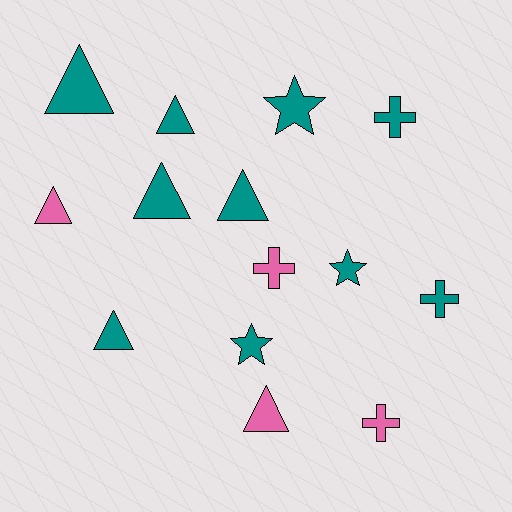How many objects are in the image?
There are 14 objects.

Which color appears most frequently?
Teal, with 10 objects.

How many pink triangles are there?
There are 2 pink triangles.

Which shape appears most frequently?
Triangle, with 7 objects.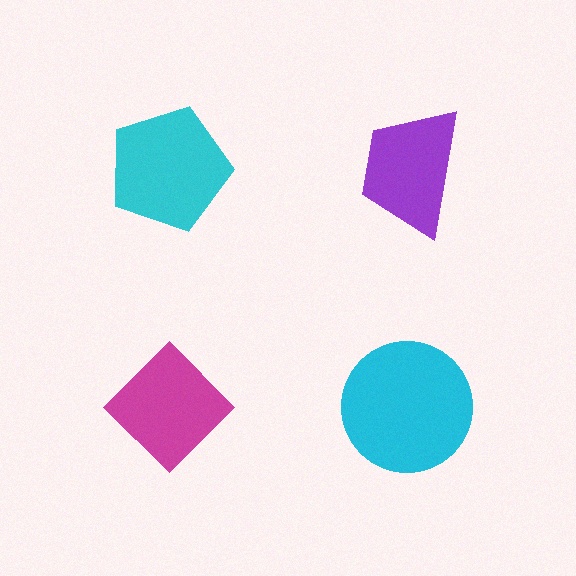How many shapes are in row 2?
2 shapes.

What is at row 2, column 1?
A magenta diamond.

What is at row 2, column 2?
A cyan circle.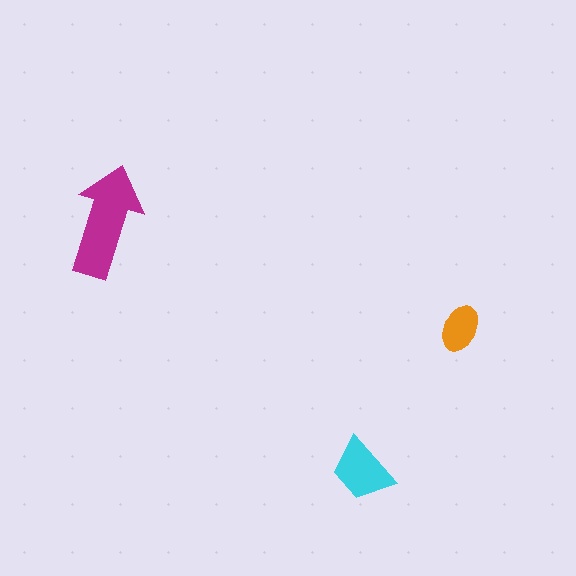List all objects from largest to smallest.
The magenta arrow, the cyan trapezoid, the orange ellipse.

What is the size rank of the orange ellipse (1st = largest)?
3rd.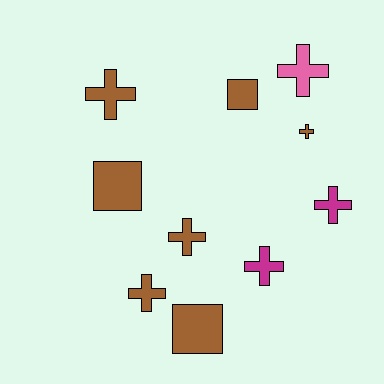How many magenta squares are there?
There are no magenta squares.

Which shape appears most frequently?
Cross, with 7 objects.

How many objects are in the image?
There are 10 objects.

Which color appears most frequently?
Brown, with 7 objects.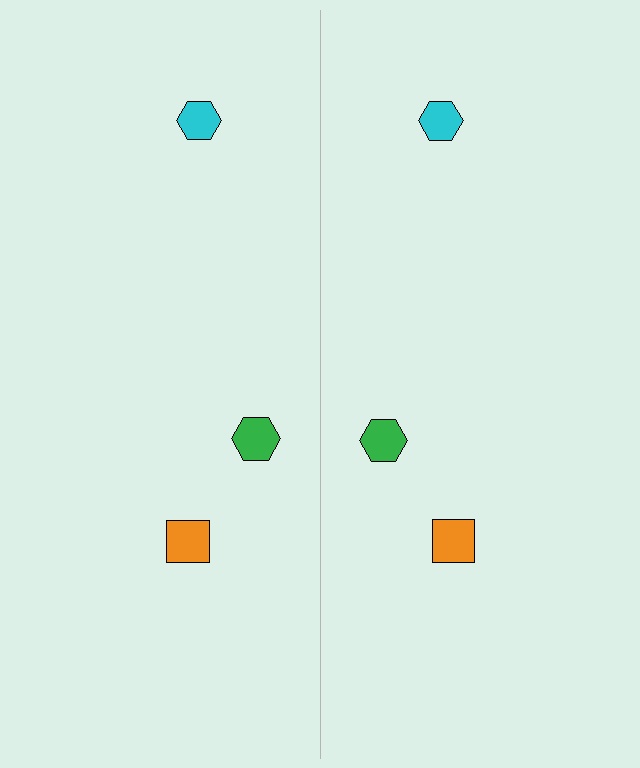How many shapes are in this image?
There are 6 shapes in this image.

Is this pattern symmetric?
Yes, this pattern has bilateral (reflection) symmetry.